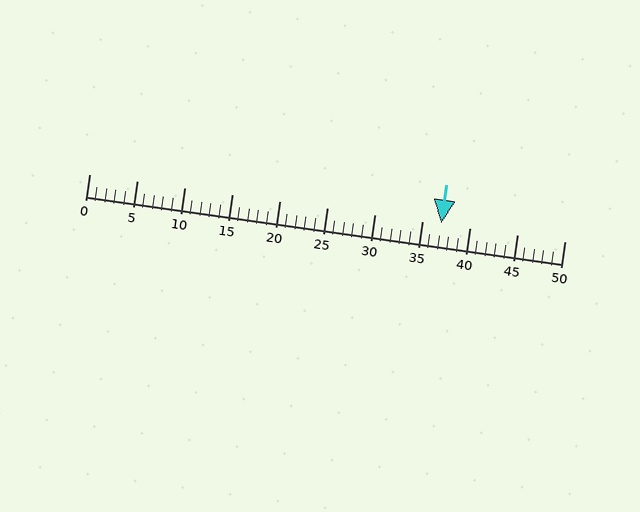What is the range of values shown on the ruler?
The ruler shows values from 0 to 50.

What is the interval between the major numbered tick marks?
The major tick marks are spaced 5 units apart.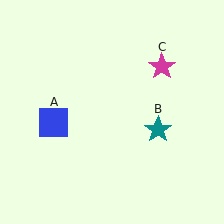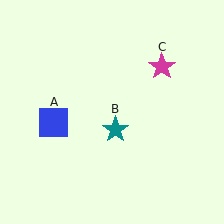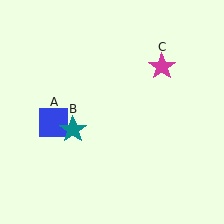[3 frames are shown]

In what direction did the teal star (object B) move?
The teal star (object B) moved left.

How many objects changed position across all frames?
1 object changed position: teal star (object B).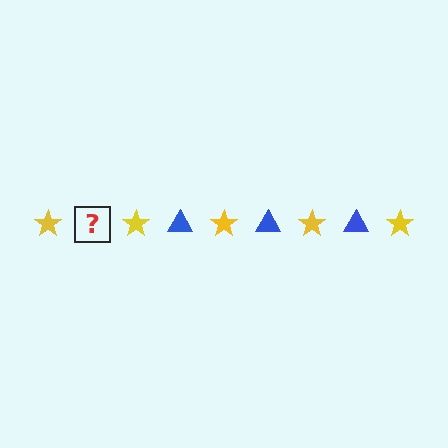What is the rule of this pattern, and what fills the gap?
The rule is that the pattern alternates between yellow star and blue triangle. The gap should be filled with a blue triangle.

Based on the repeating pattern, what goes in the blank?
The blank should be a blue triangle.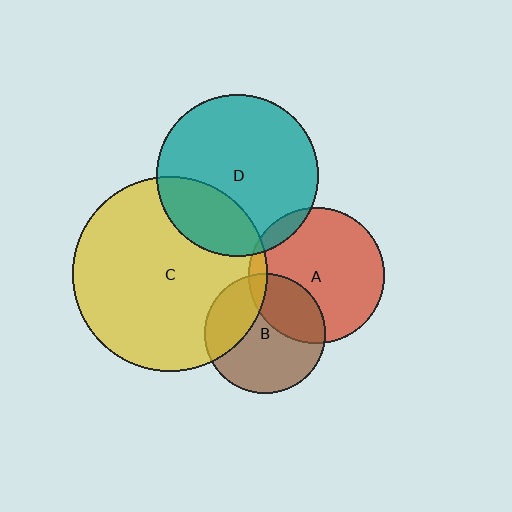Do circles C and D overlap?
Yes.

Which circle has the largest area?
Circle C (yellow).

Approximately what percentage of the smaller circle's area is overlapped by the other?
Approximately 25%.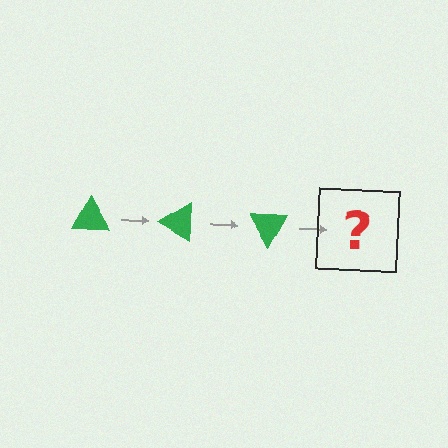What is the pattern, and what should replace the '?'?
The pattern is that the triangle rotates 30 degrees each step. The '?' should be a green triangle rotated 90 degrees.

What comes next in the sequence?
The next element should be a green triangle rotated 90 degrees.